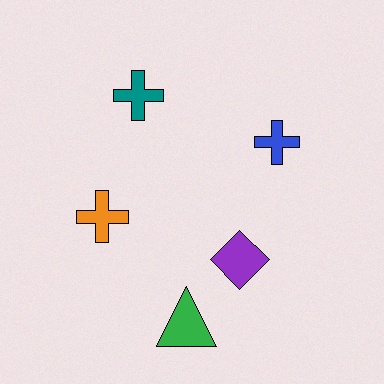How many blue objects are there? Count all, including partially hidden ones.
There is 1 blue object.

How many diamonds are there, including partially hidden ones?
There is 1 diamond.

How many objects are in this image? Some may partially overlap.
There are 5 objects.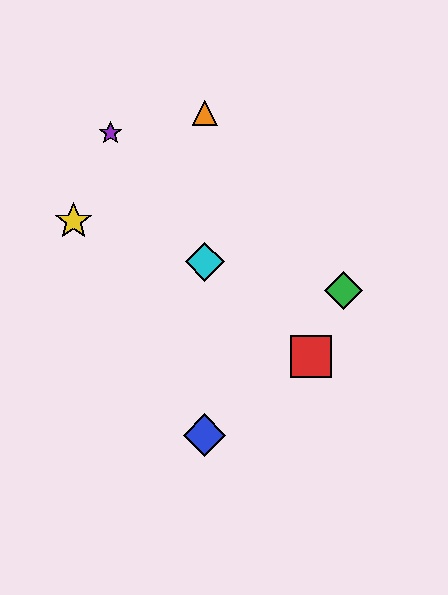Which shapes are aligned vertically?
The blue diamond, the orange triangle, the cyan diamond are aligned vertically.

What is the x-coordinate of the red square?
The red square is at x≈311.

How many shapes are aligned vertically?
3 shapes (the blue diamond, the orange triangle, the cyan diamond) are aligned vertically.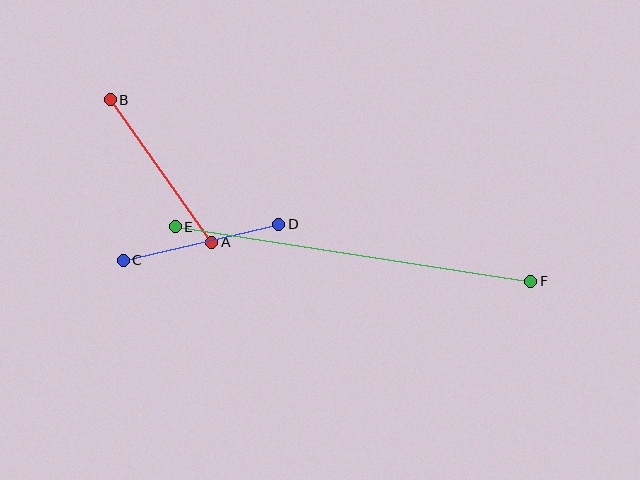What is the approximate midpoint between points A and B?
The midpoint is at approximately (161, 171) pixels.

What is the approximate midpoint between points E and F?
The midpoint is at approximately (353, 254) pixels.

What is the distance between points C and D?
The distance is approximately 160 pixels.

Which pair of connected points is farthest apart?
Points E and F are farthest apart.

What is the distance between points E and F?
The distance is approximately 360 pixels.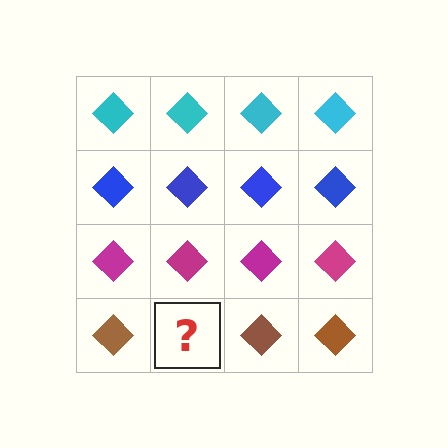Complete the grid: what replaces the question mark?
The question mark should be replaced with a brown diamond.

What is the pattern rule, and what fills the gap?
The rule is that each row has a consistent color. The gap should be filled with a brown diamond.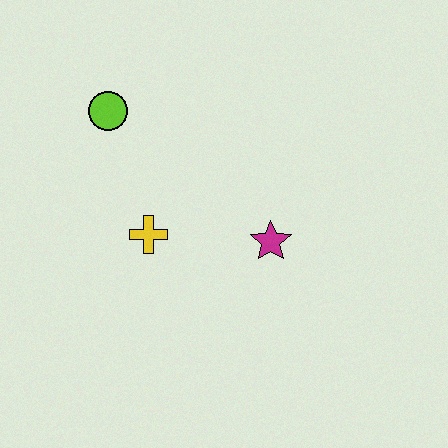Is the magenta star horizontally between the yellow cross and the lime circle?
No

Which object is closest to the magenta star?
The yellow cross is closest to the magenta star.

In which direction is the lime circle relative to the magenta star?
The lime circle is to the left of the magenta star.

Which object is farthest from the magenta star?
The lime circle is farthest from the magenta star.